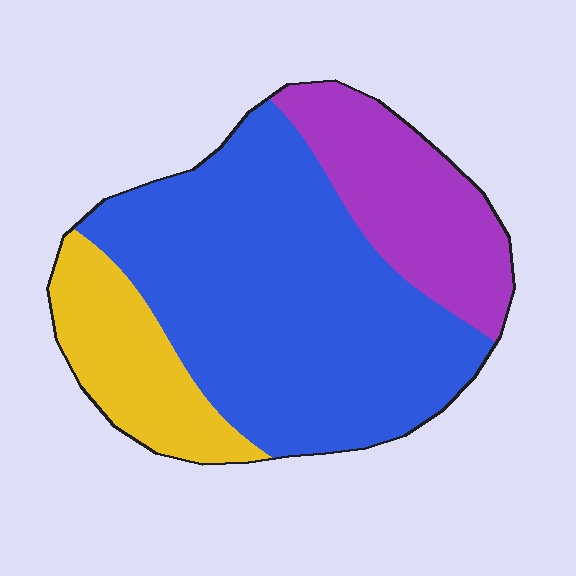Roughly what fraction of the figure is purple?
Purple takes up about one fifth (1/5) of the figure.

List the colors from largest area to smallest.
From largest to smallest: blue, purple, yellow.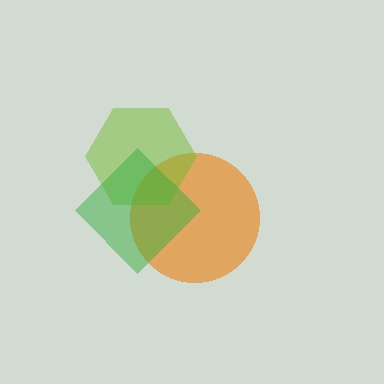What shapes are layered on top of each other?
The layered shapes are: an orange circle, a lime hexagon, a green diamond.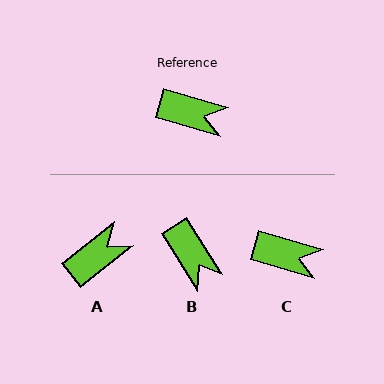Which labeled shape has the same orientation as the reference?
C.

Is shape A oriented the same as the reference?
No, it is off by about 54 degrees.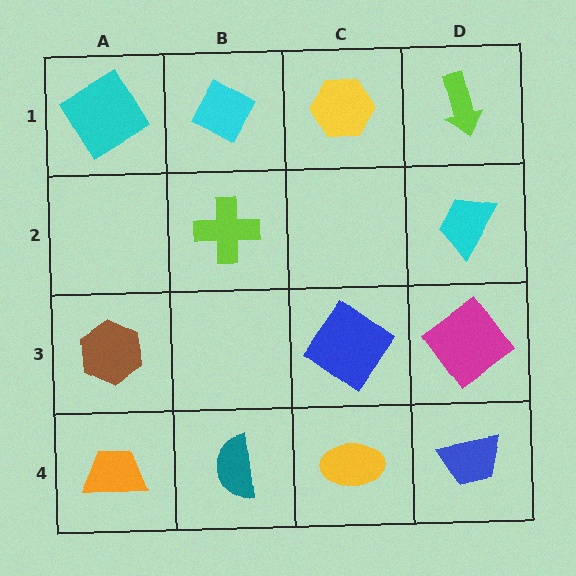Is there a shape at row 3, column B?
No, that cell is empty.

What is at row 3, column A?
A brown hexagon.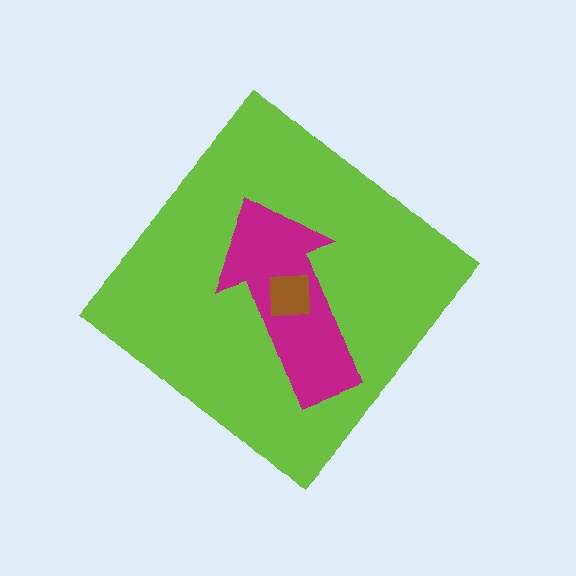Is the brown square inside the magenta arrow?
Yes.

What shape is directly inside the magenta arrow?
The brown square.